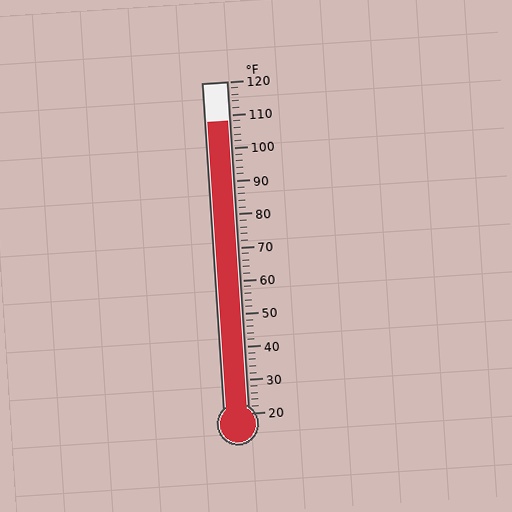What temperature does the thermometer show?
The thermometer shows approximately 108°F.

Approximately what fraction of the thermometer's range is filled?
The thermometer is filled to approximately 90% of its range.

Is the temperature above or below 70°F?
The temperature is above 70°F.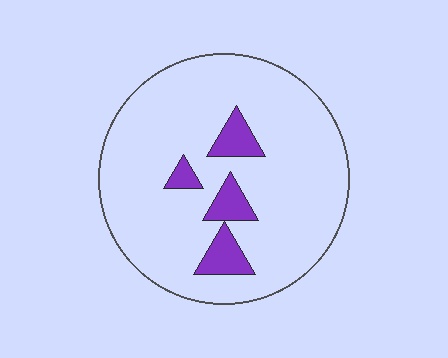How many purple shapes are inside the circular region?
4.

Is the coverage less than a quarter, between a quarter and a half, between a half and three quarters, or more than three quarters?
Less than a quarter.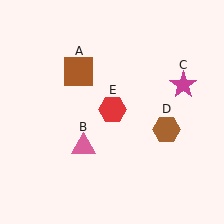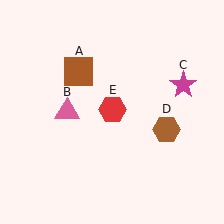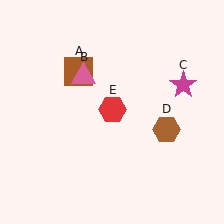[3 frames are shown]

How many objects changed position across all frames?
1 object changed position: pink triangle (object B).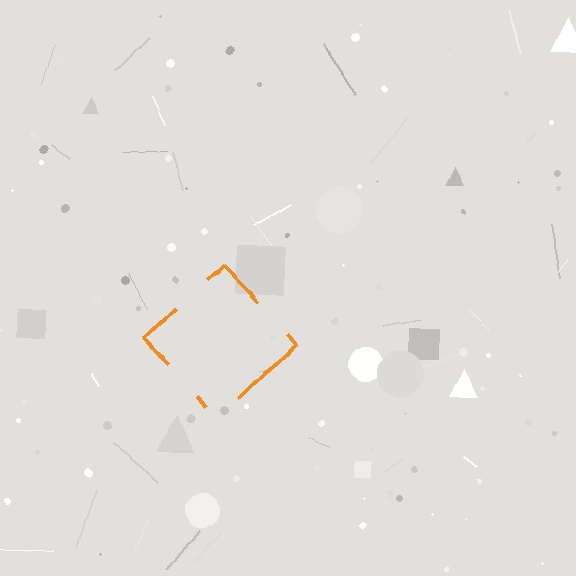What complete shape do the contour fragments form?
The contour fragments form a diamond.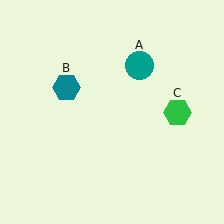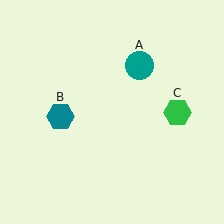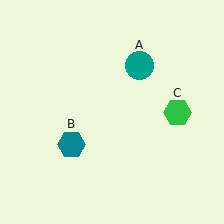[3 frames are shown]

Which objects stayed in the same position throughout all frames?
Teal circle (object A) and green hexagon (object C) remained stationary.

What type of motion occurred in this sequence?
The teal hexagon (object B) rotated counterclockwise around the center of the scene.